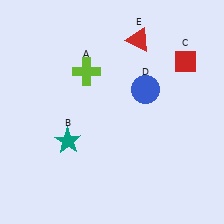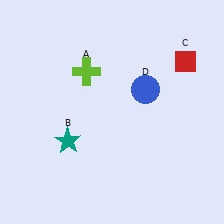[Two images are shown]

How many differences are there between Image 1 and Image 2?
There is 1 difference between the two images.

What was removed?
The red triangle (E) was removed in Image 2.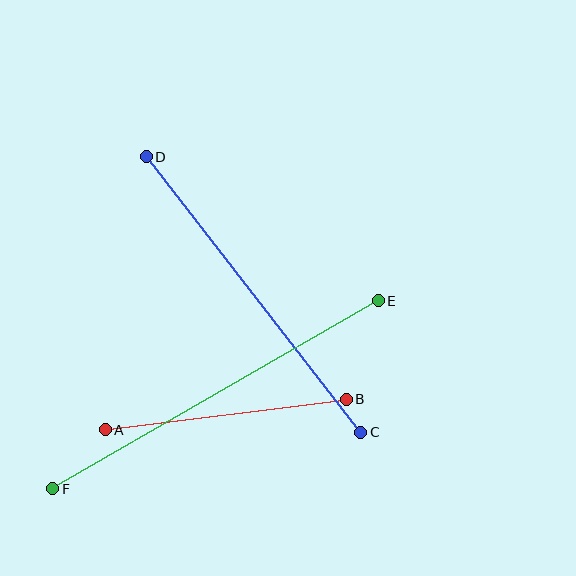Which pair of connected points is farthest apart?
Points E and F are farthest apart.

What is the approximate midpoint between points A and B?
The midpoint is at approximately (226, 415) pixels.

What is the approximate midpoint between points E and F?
The midpoint is at approximately (216, 395) pixels.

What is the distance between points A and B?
The distance is approximately 243 pixels.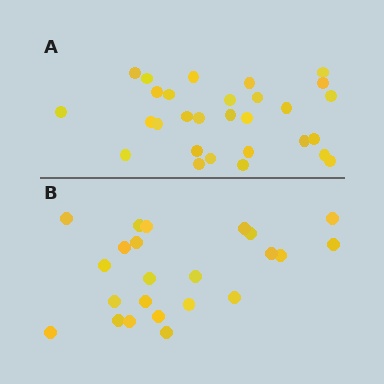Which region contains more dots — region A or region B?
Region A (the top region) has more dots.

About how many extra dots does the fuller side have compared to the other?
Region A has about 6 more dots than region B.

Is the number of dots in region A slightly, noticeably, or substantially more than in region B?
Region A has noticeably more, but not dramatically so. The ratio is roughly 1.3 to 1.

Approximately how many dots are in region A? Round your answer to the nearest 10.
About 30 dots. (The exact count is 29, which rounds to 30.)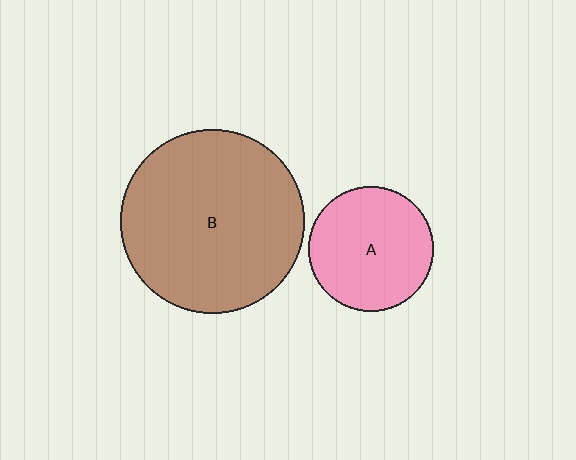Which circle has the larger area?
Circle B (brown).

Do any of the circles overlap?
No, none of the circles overlap.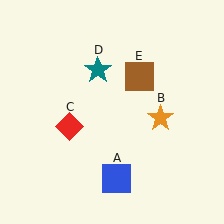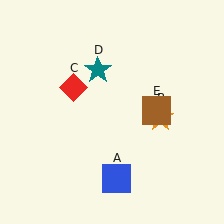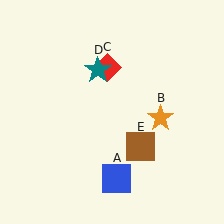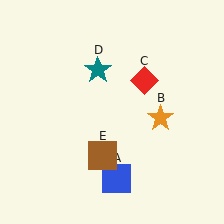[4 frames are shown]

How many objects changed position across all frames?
2 objects changed position: red diamond (object C), brown square (object E).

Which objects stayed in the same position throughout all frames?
Blue square (object A) and orange star (object B) and teal star (object D) remained stationary.